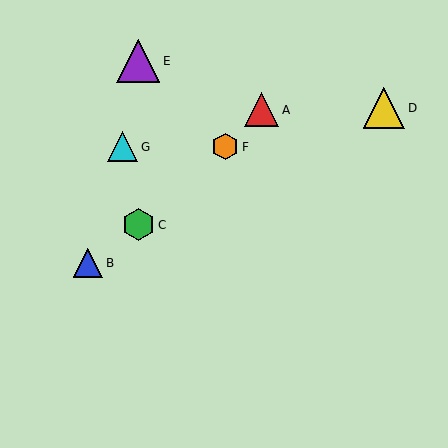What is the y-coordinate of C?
Object C is at y≈225.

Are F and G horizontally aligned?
Yes, both are at y≈147.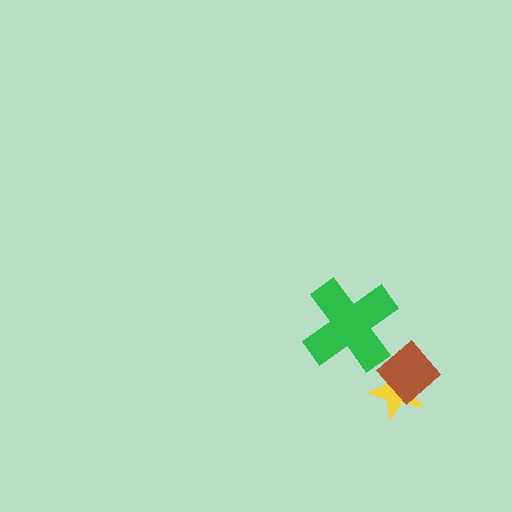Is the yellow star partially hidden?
Yes, it is partially covered by another shape.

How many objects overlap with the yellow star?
1 object overlaps with the yellow star.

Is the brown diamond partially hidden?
No, no other shape covers it.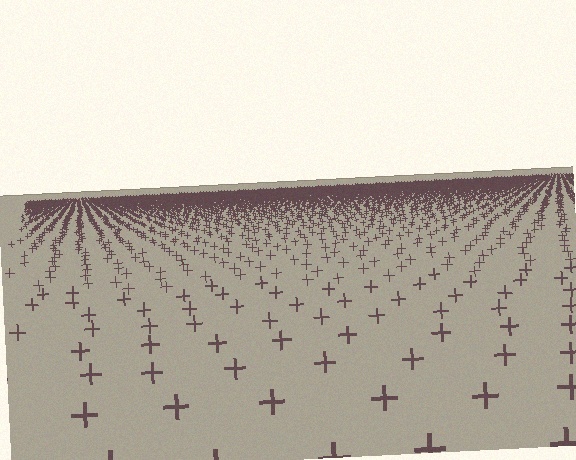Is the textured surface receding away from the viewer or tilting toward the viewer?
The surface is receding away from the viewer. Texture elements get smaller and denser toward the top.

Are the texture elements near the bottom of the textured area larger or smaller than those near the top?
Larger. Near the bottom, elements are closer to the viewer and appear at a bigger on-screen size.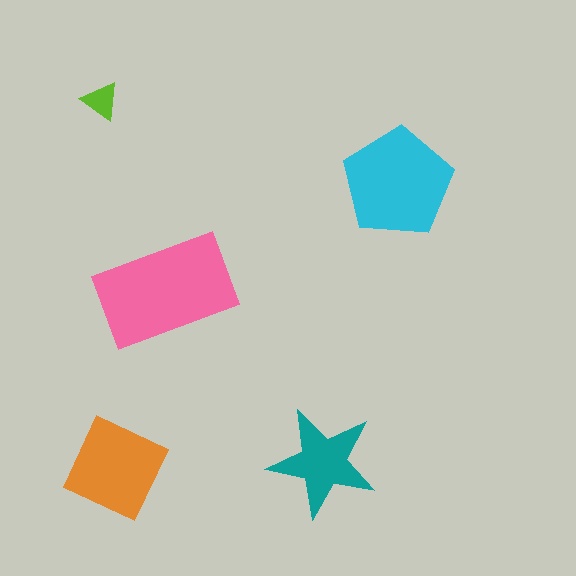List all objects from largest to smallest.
The pink rectangle, the cyan pentagon, the orange diamond, the teal star, the lime triangle.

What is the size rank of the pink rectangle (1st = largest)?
1st.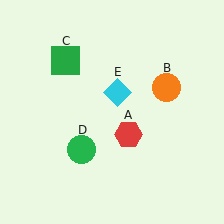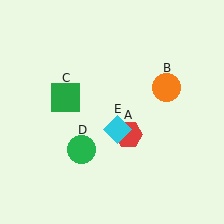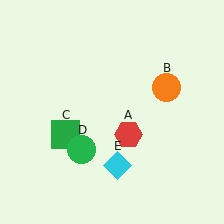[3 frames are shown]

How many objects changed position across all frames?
2 objects changed position: green square (object C), cyan diamond (object E).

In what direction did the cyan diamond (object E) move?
The cyan diamond (object E) moved down.